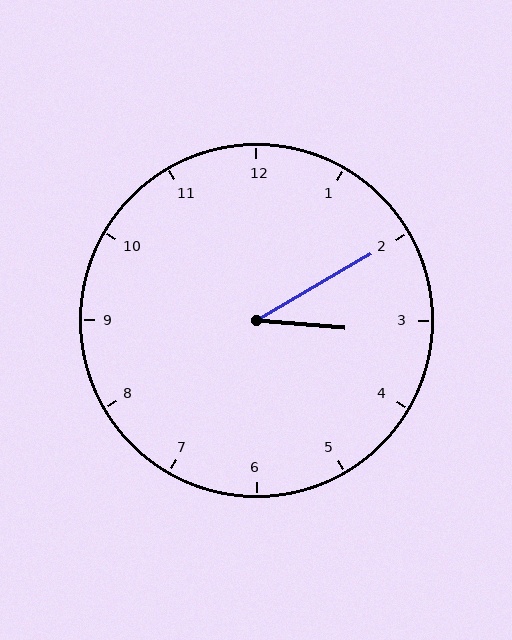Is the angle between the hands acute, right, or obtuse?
It is acute.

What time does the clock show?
3:10.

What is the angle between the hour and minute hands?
Approximately 35 degrees.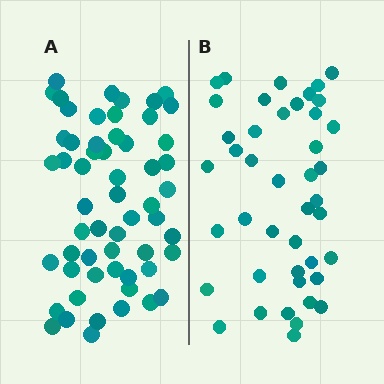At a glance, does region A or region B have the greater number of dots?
Region A (the left region) has more dots.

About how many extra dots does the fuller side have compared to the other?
Region A has approximately 15 more dots than region B.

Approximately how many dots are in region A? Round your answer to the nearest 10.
About 60 dots. (The exact count is 57, which rounds to 60.)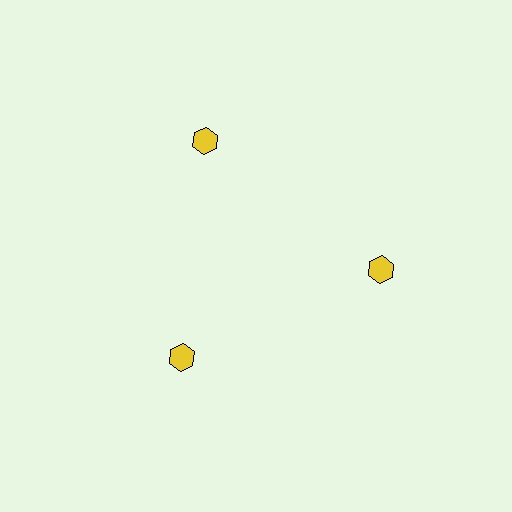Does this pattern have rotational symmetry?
Yes, this pattern has 3-fold rotational symmetry. It looks the same after rotating 120 degrees around the center.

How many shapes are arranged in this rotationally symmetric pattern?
There are 3 shapes, arranged in 3 groups of 1.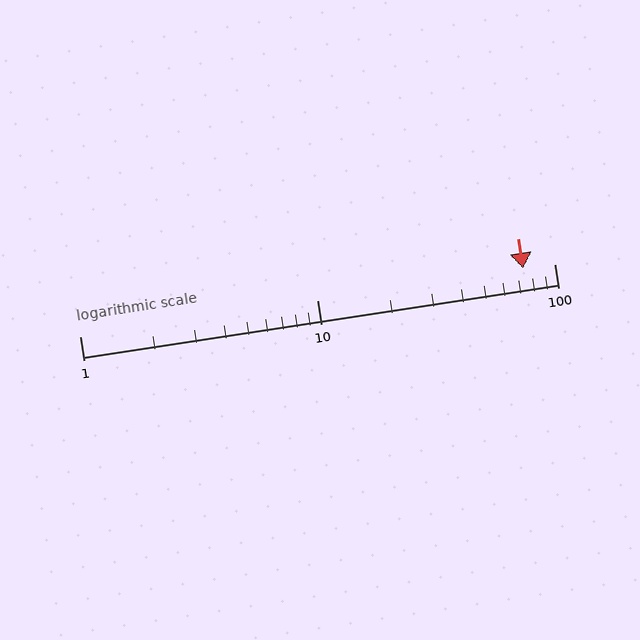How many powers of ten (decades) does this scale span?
The scale spans 2 decades, from 1 to 100.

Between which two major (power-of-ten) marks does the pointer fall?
The pointer is between 10 and 100.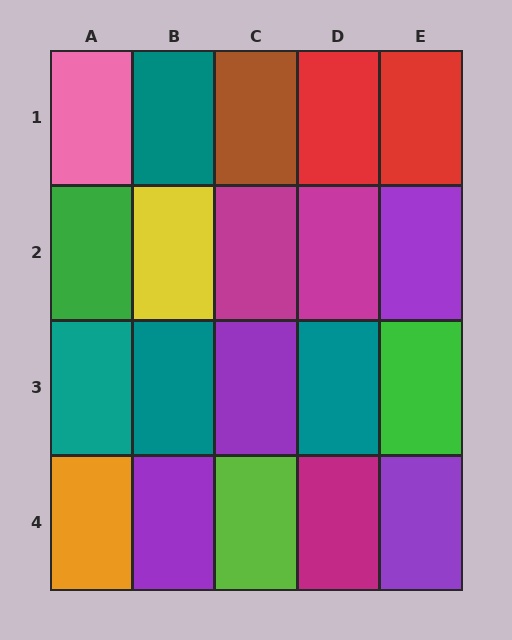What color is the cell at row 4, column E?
Purple.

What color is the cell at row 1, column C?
Brown.